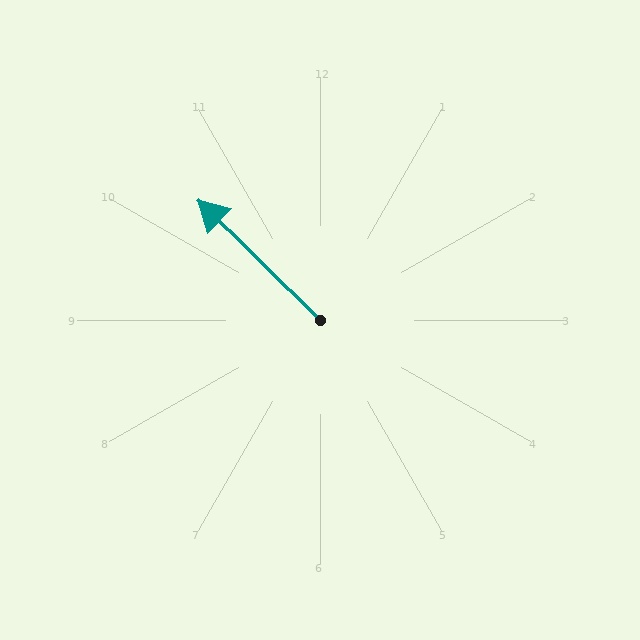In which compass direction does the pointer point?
Northwest.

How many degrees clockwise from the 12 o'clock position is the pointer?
Approximately 315 degrees.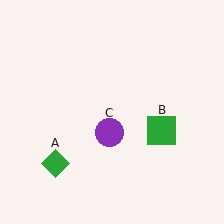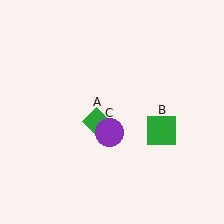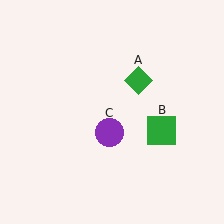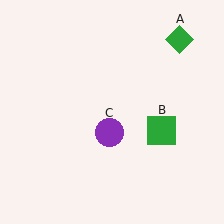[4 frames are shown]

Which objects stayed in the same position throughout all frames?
Green square (object B) and purple circle (object C) remained stationary.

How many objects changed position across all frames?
1 object changed position: green diamond (object A).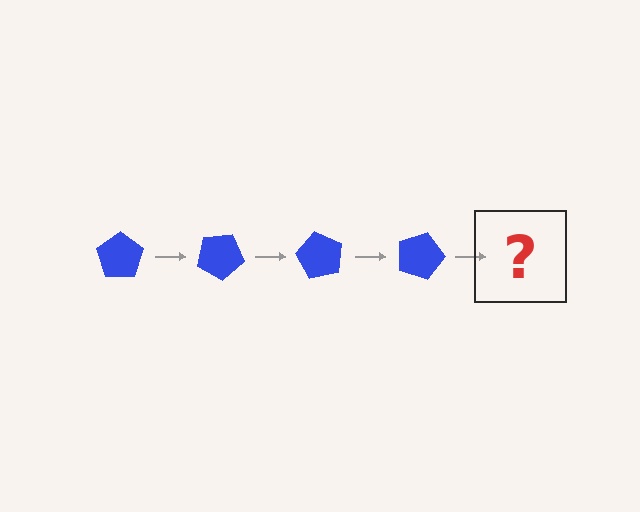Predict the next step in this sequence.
The next step is a blue pentagon rotated 120 degrees.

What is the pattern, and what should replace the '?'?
The pattern is that the pentagon rotates 30 degrees each step. The '?' should be a blue pentagon rotated 120 degrees.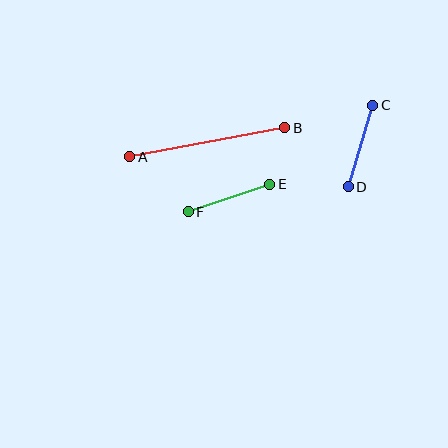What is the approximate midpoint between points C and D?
The midpoint is at approximately (360, 146) pixels.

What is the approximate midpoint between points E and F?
The midpoint is at approximately (229, 198) pixels.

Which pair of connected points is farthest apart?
Points A and B are farthest apart.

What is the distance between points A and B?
The distance is approximately 158 pixels.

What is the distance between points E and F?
The distance is approximately 86 pixels.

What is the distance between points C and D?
The distance is approximately 85 pixels.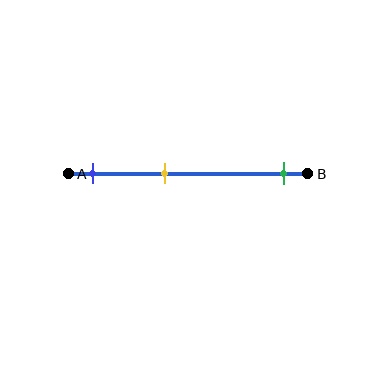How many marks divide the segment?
There are 3 marks dividing the segment.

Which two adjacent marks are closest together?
The blue and yellow marks are the closest adjacent pair.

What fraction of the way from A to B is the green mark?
The green mark is approximately 90% (0.9) of the way from A to B.